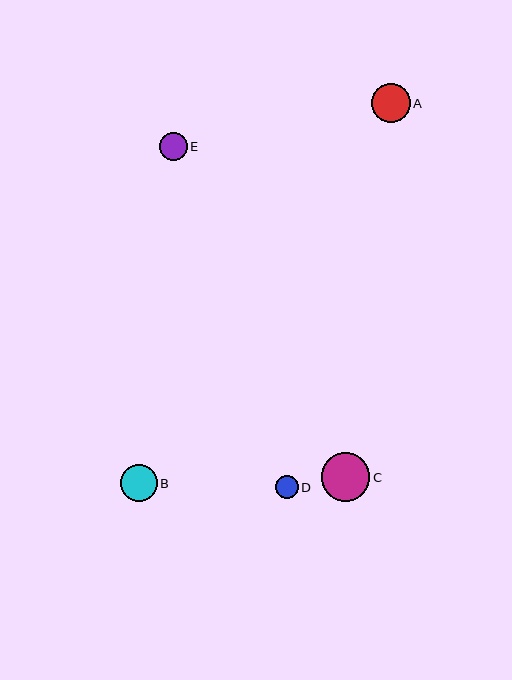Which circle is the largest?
Circle C is the largest with a size of approximately 49 pixels.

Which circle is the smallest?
Circle D is the smallest with a size of approximately 23 pixels.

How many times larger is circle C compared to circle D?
Circle C is approximately 2.1 times the size of circle D.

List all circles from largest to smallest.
From largest to smallest: C, A, B, E, D.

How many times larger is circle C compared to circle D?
Circle C is approximately 2.1 times the size of circle D.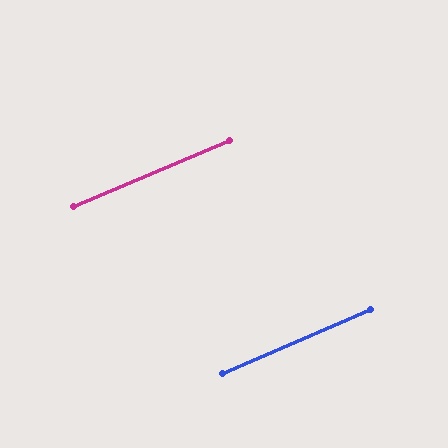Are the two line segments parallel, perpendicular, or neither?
Parallel — their directions differ by only 0.3°.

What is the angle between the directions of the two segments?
Approximately 0 degrees.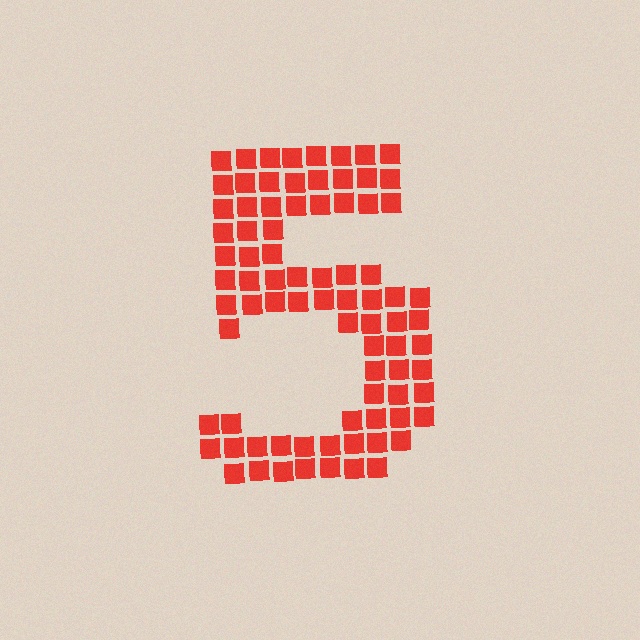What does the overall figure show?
The overall figure shows the digit 5.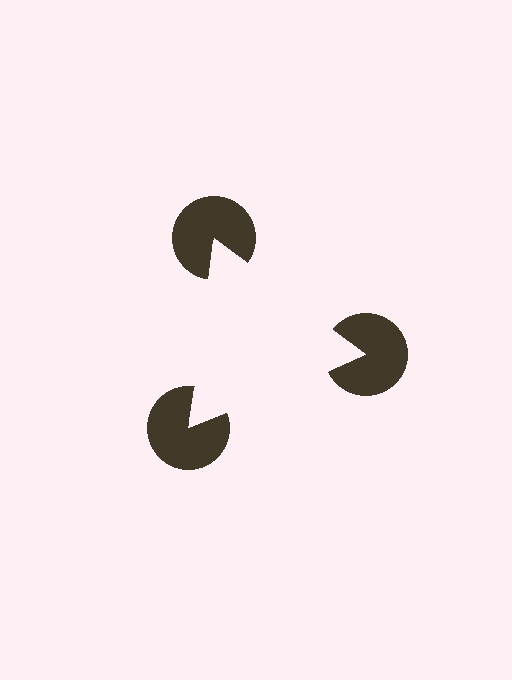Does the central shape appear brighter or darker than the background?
It typically appears slightly brighter than the background, even though no actual brightness change is drawn.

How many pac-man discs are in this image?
There are 3 — one at each vertex of the illusory triangle.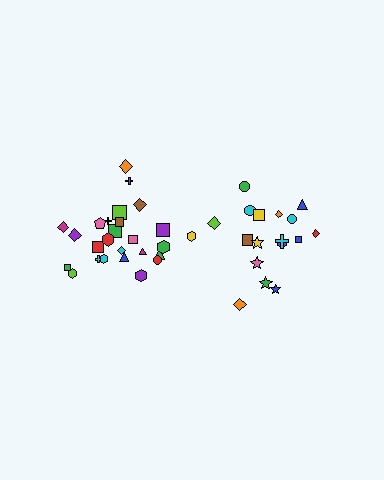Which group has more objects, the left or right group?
The left group.